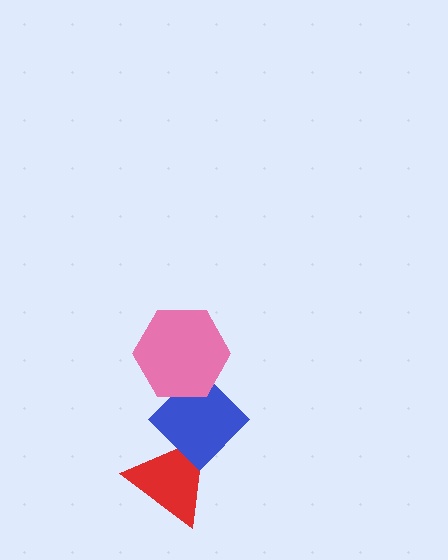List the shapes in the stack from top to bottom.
From top to bottom: the pink hexagon, the blue diamond, the red triangle.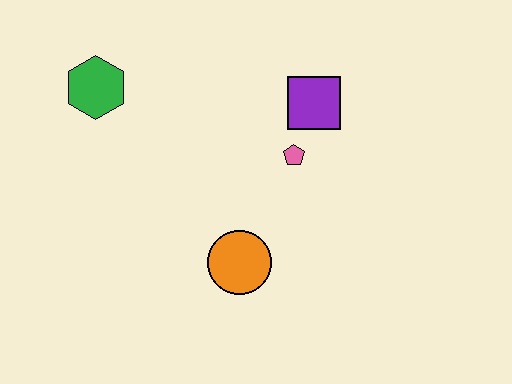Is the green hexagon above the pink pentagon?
Yes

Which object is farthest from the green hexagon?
The orange circle is farthest from the green hexagon.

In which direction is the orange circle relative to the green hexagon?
The orange circle is below the green hexagon.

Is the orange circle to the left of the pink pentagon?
Yes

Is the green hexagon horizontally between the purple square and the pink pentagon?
No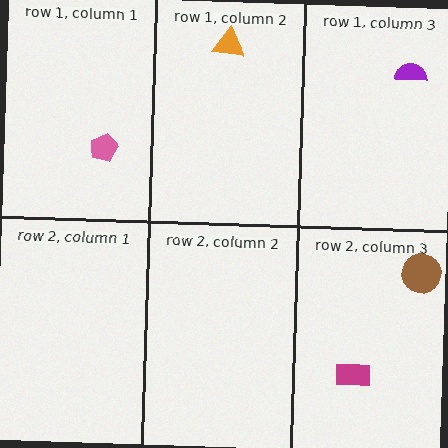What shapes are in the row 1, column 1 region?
The pink pentagon.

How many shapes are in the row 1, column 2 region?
1.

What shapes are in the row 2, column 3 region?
The magenta rectangle, the brown circle.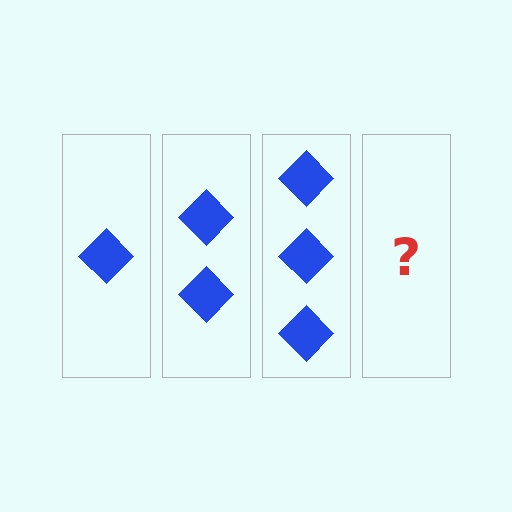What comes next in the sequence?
The next element should be 4 diamonds.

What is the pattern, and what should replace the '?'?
The pattern is that each step adds one more diamond. The '?' should be 4 diamonds.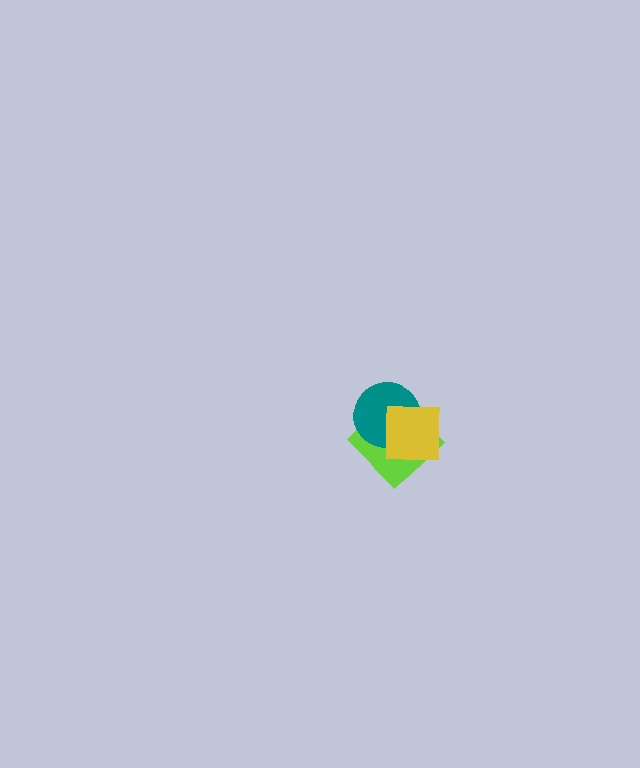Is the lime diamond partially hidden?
Yes, it is partially covered by another shape.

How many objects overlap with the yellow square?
2 objects overlap with the yellow square.